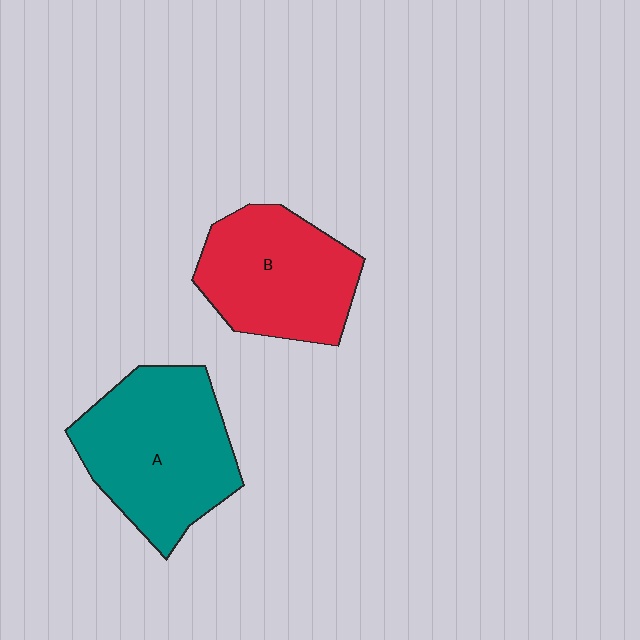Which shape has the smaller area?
Shape B (red).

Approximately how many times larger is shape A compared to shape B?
Approximately 1.2 times.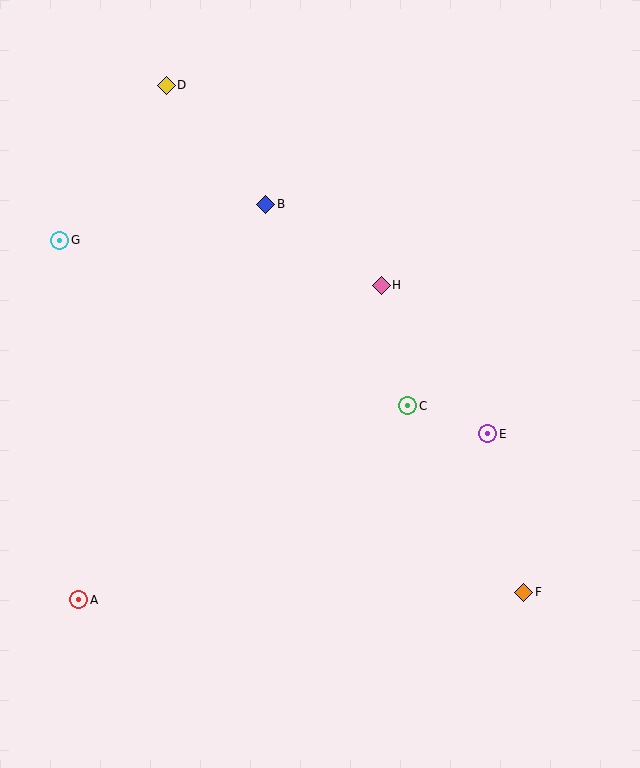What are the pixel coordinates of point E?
Point E is at (488, 434).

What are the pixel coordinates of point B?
Point B is at (266, 204).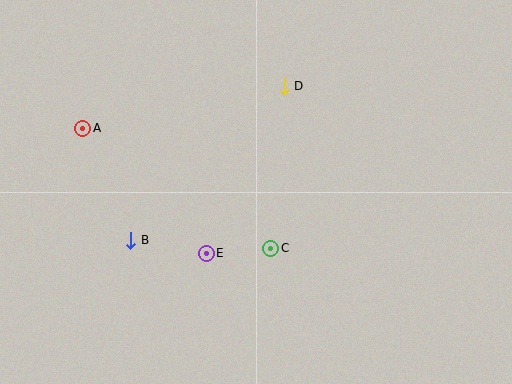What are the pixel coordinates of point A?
Point A is at (83, 128).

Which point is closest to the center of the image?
Point C at (271, 248) is closest to the center.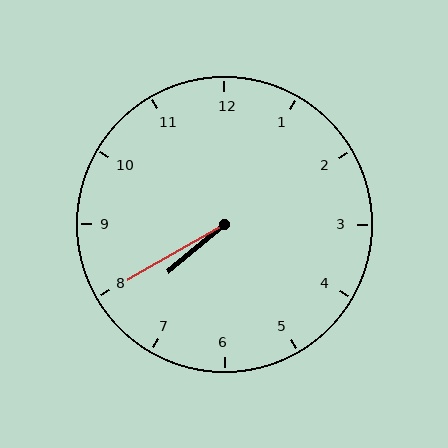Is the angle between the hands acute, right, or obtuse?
It is acute.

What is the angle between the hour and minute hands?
Approximately 10 degrees.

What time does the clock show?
7:40.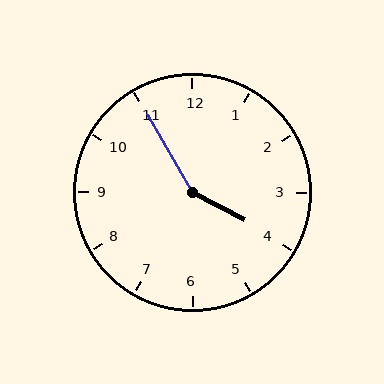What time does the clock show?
3:55.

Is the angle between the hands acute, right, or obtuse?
It is obtuse.